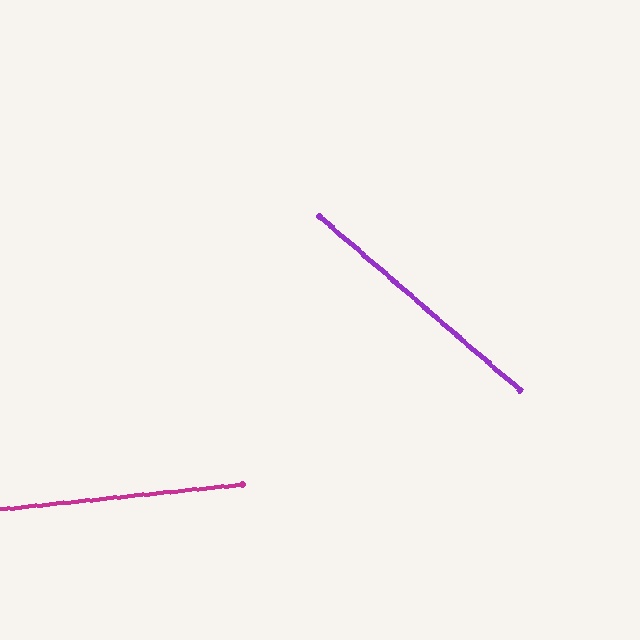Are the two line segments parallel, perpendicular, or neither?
Neither parallel nor perpendicular — they differ by about 47°.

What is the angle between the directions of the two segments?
Approximately 47 degrees.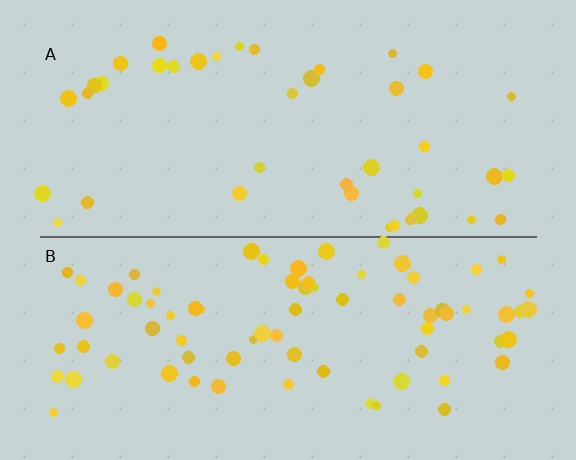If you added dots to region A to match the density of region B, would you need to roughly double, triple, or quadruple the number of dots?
Approximately double.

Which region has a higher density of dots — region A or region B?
B (the bottom).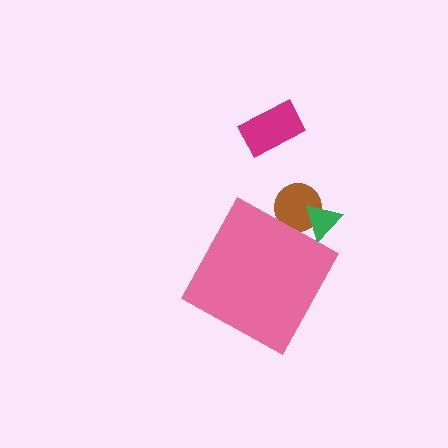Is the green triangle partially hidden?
Yes, the green triangle is partially hidden behind the pink diamond.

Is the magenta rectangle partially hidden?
No, the magenta rectangle is fully visible.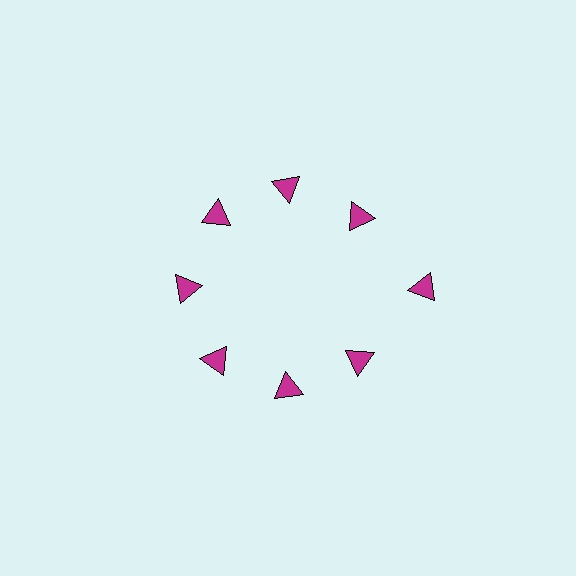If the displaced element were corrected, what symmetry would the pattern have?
It would have 8-fold rotational symmetry — the pattern would map onto itself every 45 degrees.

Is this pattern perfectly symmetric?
No. The 8 magenta triangles are arranged in a ring, but one element near the 3 o'clock position is pushed outward from the center, breaking the 8-fold rotational symmetry.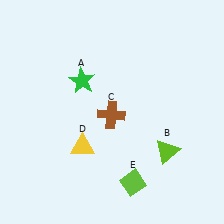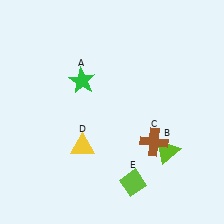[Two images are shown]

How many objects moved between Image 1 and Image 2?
1 object moved between the two images.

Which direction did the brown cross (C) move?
The brown cross (C) moved right.